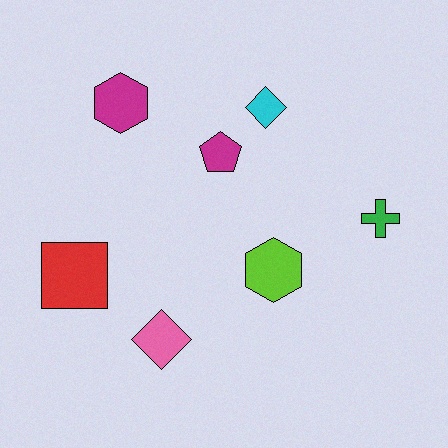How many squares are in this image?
There is 1 square.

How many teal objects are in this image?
There are no teal objects.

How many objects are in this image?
There are 7 objects.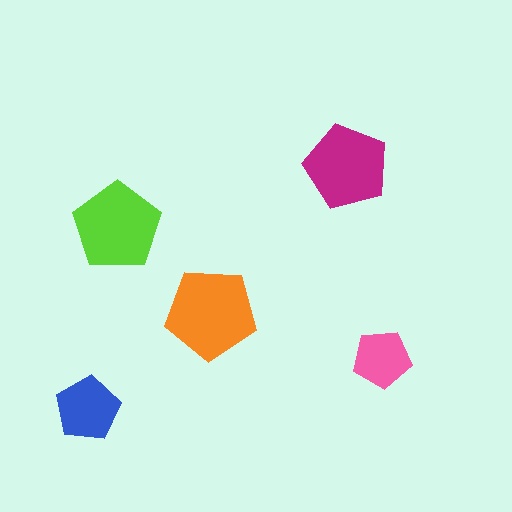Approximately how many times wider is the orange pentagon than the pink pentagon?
About 1.5 times wider.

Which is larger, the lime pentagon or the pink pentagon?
The lime one.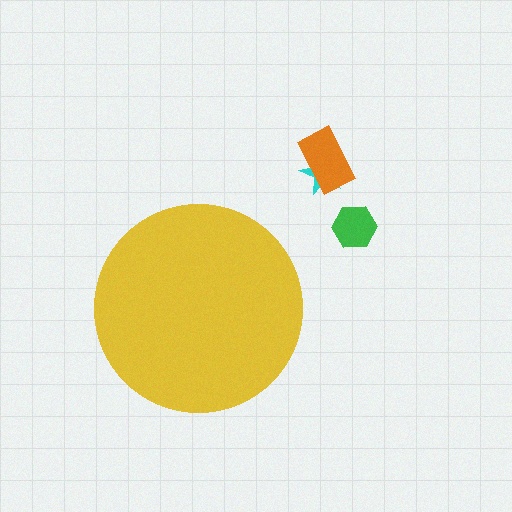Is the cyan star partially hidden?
No, the cyan star is fully visible.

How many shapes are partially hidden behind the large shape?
0 shapes are partially hidden.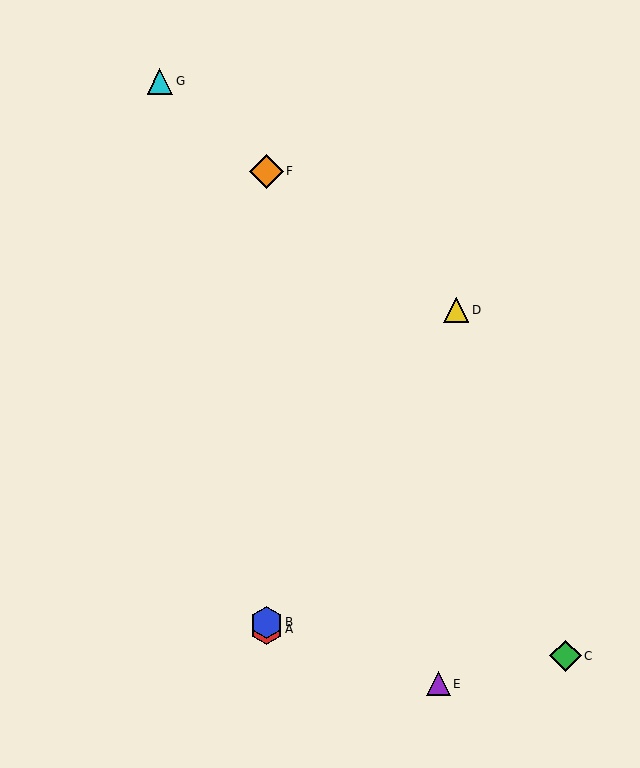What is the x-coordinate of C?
Object C is at x≈565.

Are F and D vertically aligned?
No, F is at x≈266 and D is at x≈456.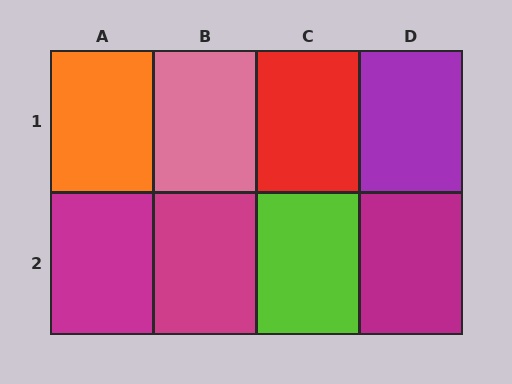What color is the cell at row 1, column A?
Orange.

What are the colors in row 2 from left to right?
Magenta, magenta, lime, magenta.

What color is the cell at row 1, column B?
Pink.